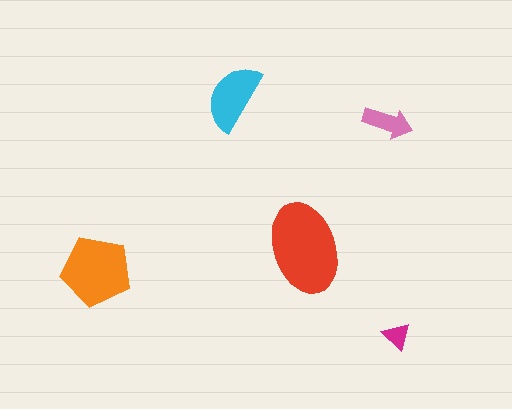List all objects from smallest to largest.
The magenta triangle, the pink arrow, the cyan semicircle, the orange pentagon, the red ellipse.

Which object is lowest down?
The magenta triangle is bottommost.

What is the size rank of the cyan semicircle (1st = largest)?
3rd.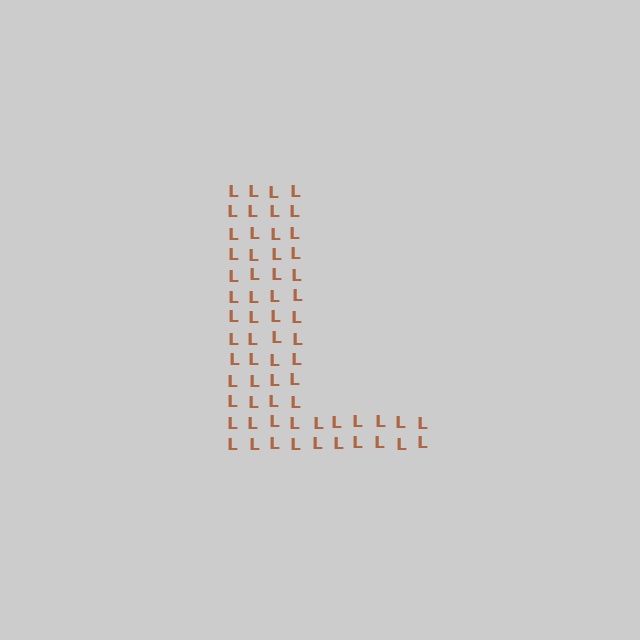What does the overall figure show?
The overall figure shows the letter L.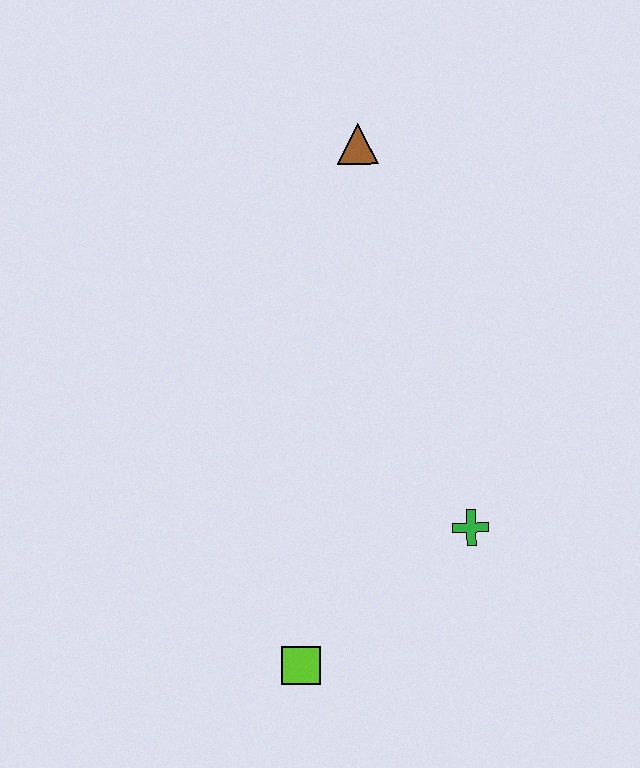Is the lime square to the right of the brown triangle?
No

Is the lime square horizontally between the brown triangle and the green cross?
No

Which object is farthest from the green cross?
The brown triangle is farthest from the green cross.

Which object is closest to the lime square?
The green cross is closest to the lime square.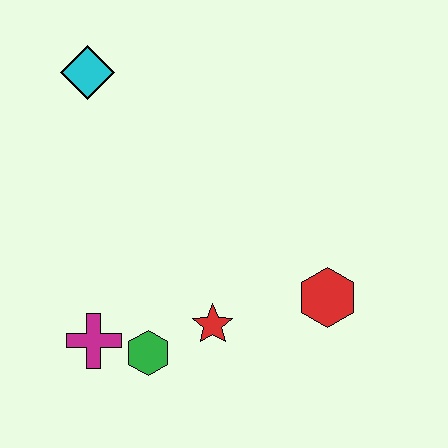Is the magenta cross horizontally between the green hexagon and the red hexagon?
No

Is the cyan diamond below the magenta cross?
No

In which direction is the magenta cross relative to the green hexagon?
The magenta cross is to the left of the green hexagon.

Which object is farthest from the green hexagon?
The cyan diamond is farthest from the green hexagon.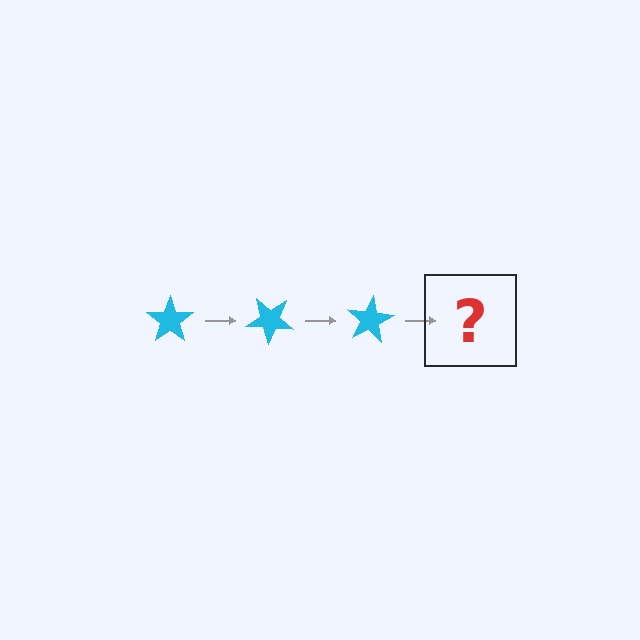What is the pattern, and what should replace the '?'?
The pattern is that the star rotates 40 degrees each step. The '?' should be a cyan star rotated 120 degrees.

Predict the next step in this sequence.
The next step is a cyan star rotated 120 degrees.